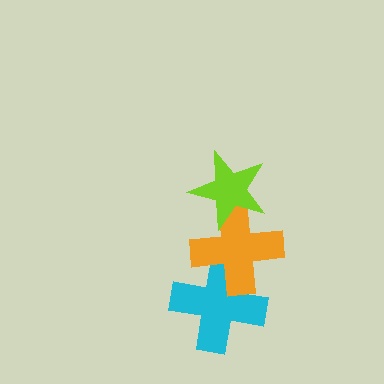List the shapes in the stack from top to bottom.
From top to bottom: the lime star, the orange cross, the cyan cross.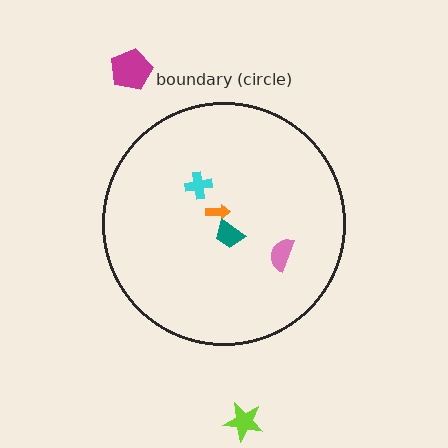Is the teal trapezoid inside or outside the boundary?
Inside.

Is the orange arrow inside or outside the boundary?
Inside.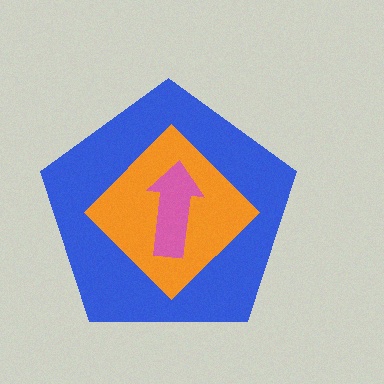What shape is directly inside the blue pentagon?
The orange diamond.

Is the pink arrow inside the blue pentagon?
Yes.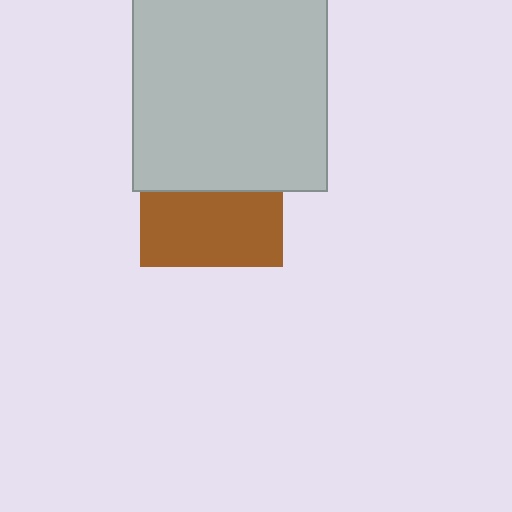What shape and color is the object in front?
The object in front is a light gray square.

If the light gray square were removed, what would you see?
You would see the complete brown square.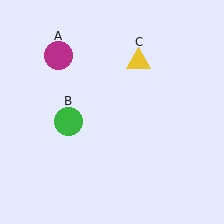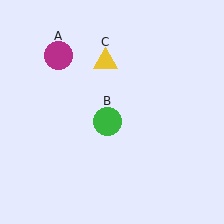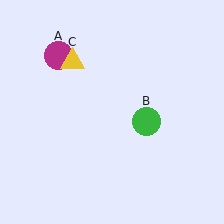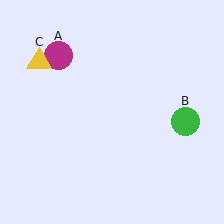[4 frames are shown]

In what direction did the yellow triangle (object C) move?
The yellow triangle (object C) moved left.